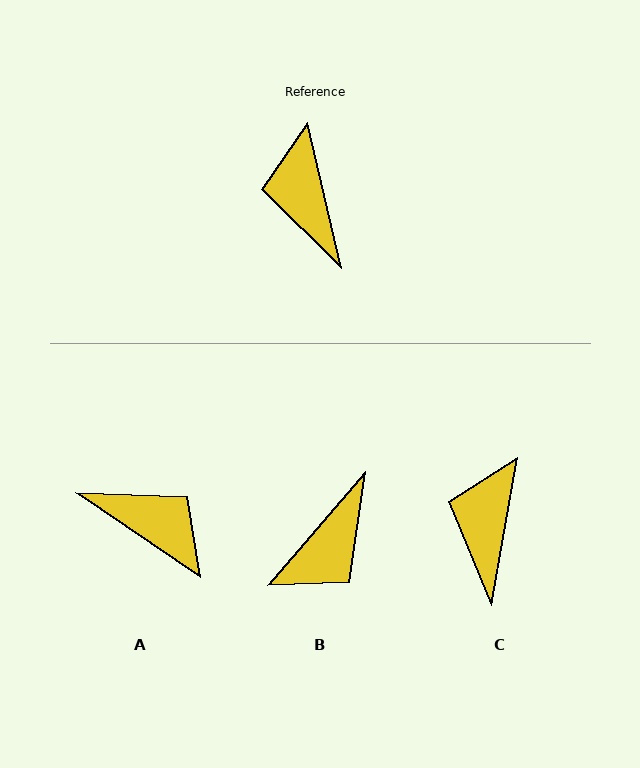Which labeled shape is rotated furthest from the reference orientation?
A, about 137 degrees away.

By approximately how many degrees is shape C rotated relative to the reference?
Approximately 23 degrees clockwise.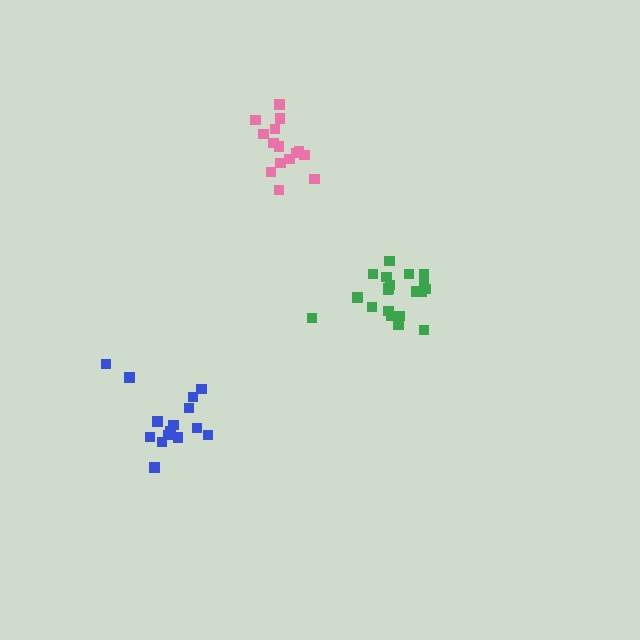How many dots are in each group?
Group 1: 15 dots, Group 2: 16 dots, Group 3: 20 dots (51 total).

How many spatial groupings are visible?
There are 3 spatial groupings.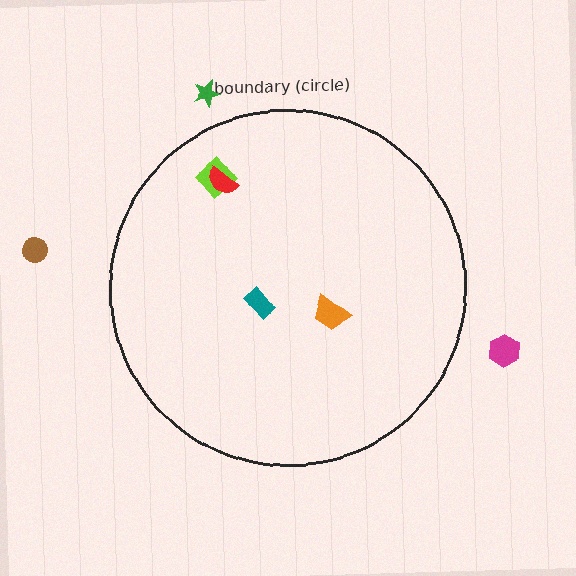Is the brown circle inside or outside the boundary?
Outside.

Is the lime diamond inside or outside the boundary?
Inside.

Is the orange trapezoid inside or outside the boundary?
Inside.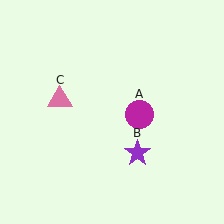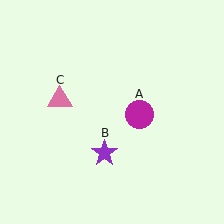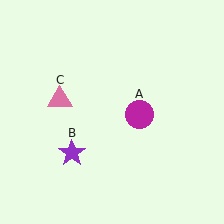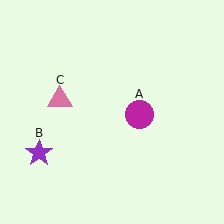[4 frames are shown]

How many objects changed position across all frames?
1 object changed position: purple star (object B).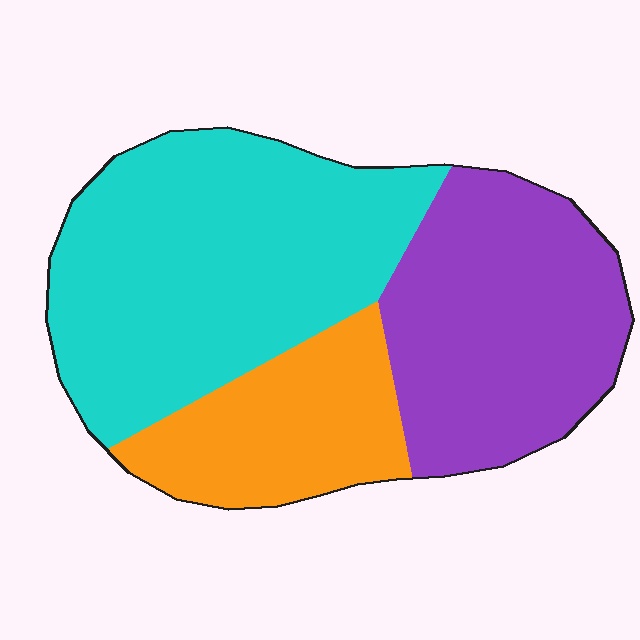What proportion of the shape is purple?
Purple covers around 35% of the shape.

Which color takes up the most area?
Cyan, at roughly 45%.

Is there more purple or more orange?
Purple.